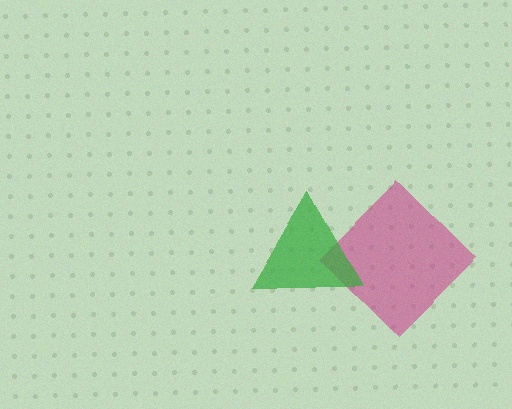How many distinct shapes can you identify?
There are 2 distinct shapes: a magenta diamond, a green triangle.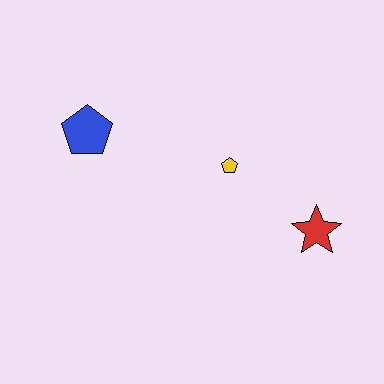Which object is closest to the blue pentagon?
The yellow pentagon is closest to the blue pentagon.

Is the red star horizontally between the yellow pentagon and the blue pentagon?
No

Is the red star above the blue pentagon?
No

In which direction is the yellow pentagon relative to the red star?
The yellow pentagon is to the left of the red star.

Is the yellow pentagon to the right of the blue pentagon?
Yes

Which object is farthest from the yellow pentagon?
The blue pentagon is farthest from the yellow pentagon.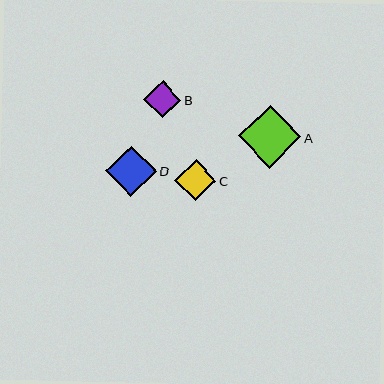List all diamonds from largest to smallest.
From largest to smallest: A, D, C, B.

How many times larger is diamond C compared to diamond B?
Diamond C is approximately 1.1 times the size of diamond B.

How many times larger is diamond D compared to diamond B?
Diamond D is approximately 1.4 times the size of diamond B.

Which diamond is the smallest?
Diamond B is the smallest with a size of approximately 37 pixels.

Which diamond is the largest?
Diamond A is the largest with a size of approximately 63 pixels.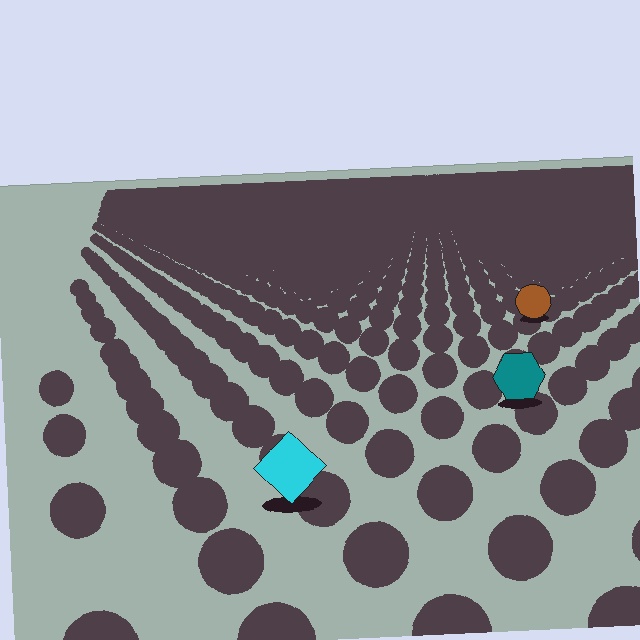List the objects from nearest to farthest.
From nearest to farthest: the cyan diamond, the teal hexagon, the brown circle.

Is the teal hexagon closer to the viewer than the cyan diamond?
No. The cyan diamond is closer — you can tell from the texture gradient: the ground texture is coarser near it.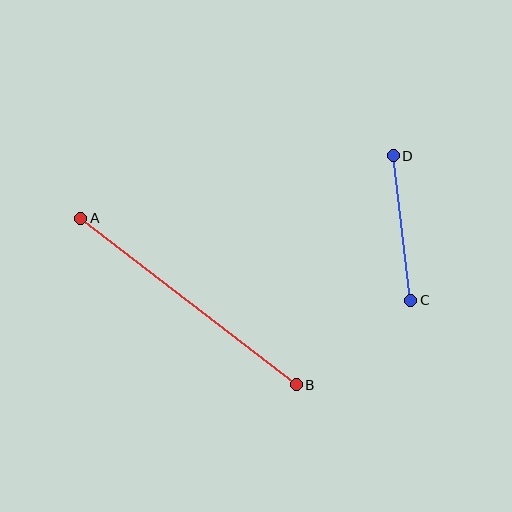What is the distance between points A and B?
The distance is approximately 272 pixels.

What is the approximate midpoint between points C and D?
The midpoint is at approximately (402, 228) pixels.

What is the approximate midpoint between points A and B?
The midpoint is at approximately (189, 302) pixels.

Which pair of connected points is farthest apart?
Points A and B are farthest apart.